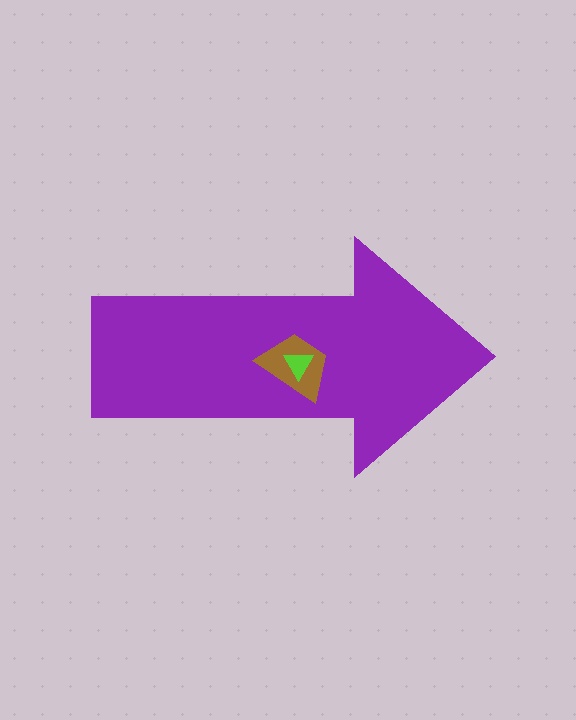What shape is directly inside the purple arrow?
The brown trapezoid.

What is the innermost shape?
The lime triangle.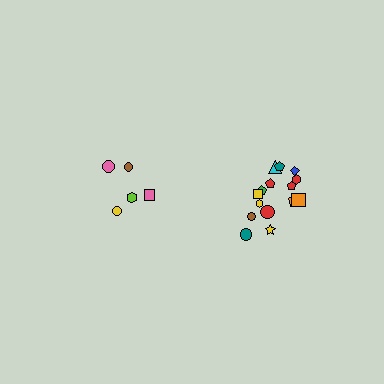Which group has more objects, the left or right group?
The right group.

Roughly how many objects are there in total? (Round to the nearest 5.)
Roughly 20 objects in total.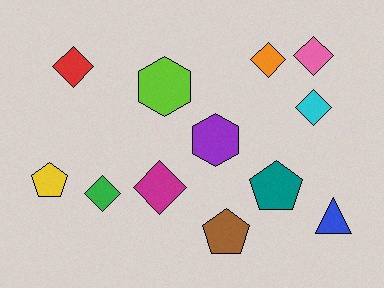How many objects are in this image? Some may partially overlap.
There are 12 objects.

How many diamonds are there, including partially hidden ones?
There are 6 diamonds.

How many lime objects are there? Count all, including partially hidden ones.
There is 1 lime object.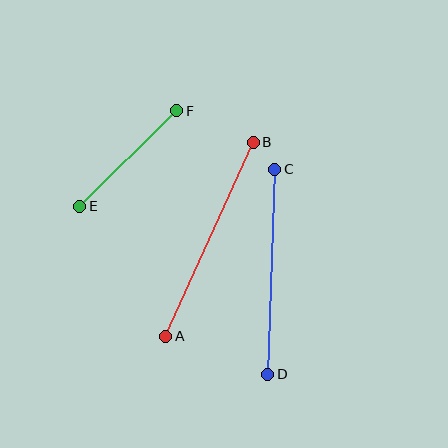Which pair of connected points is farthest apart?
Points A and B are farthest apart.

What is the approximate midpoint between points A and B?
The midpoint is at approximately (209, 239) pixels.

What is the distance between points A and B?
The distance is approximately 213 pixels.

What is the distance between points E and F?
The distance is approximately 136 pixels.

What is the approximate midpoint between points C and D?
The midpoint is at approximately (271, 272) pixels.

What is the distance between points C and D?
The distance is approximately 205 pixels.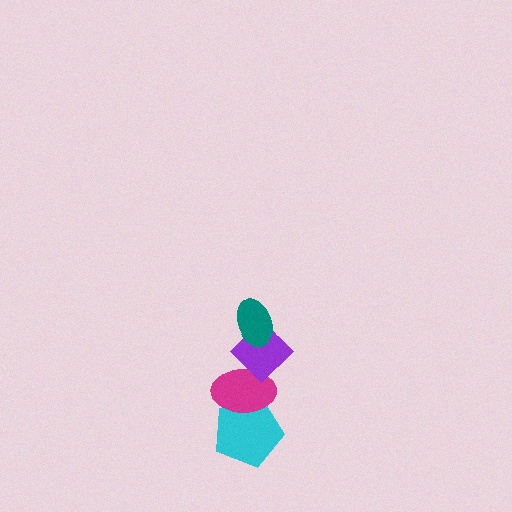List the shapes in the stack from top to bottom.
From top to bottom: the teal ellipse, the purple diamond, the magenta ellipse, the cyan pentagon.